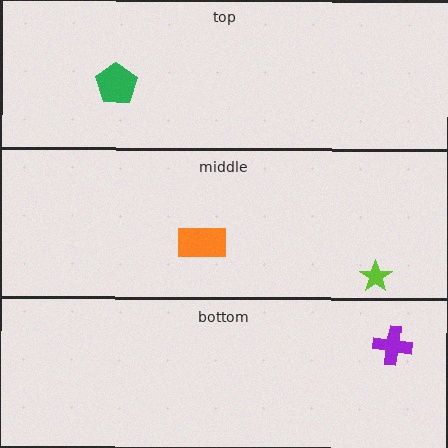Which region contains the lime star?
The middle region.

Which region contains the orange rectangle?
The middle region.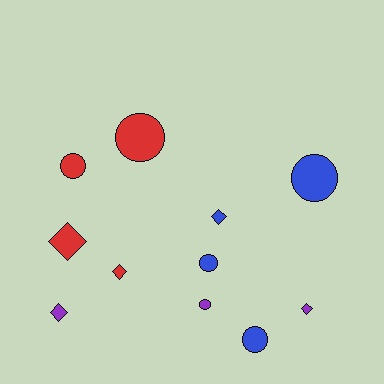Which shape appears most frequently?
Circle, with 6 objects.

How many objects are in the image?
There are 11 objects.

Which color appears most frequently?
Blue, with 4 objects.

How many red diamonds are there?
There are 2 red diamonds.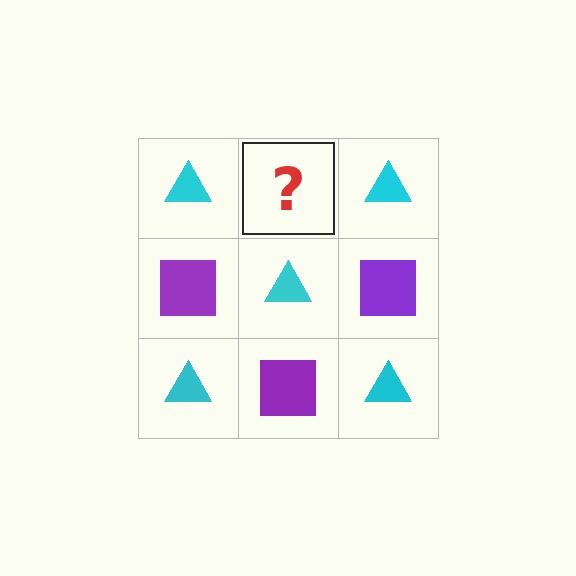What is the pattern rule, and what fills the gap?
The rule is that it alternates cyan triangle and purple square in a checkerboard pattern. The gap should be filled with a purple square.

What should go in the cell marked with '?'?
The missing cell should contain a purple square.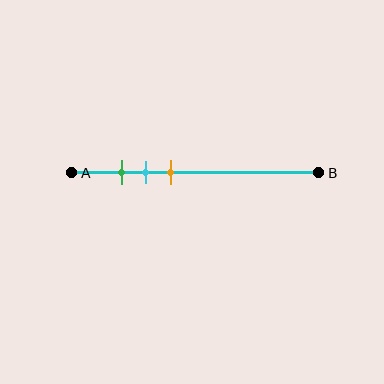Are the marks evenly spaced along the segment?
Yes, the marks are approximately evenly spaced.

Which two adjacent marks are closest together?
The green and cyan marks are the closest adjacent pair.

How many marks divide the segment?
There are 3 marks dividing the segment.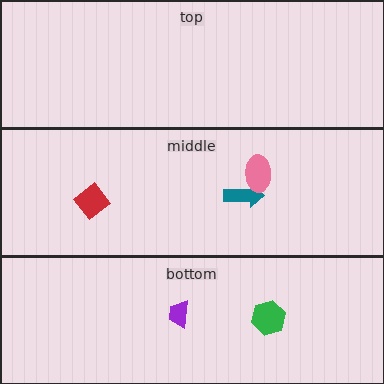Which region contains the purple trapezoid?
The bottom region.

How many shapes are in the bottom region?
2.